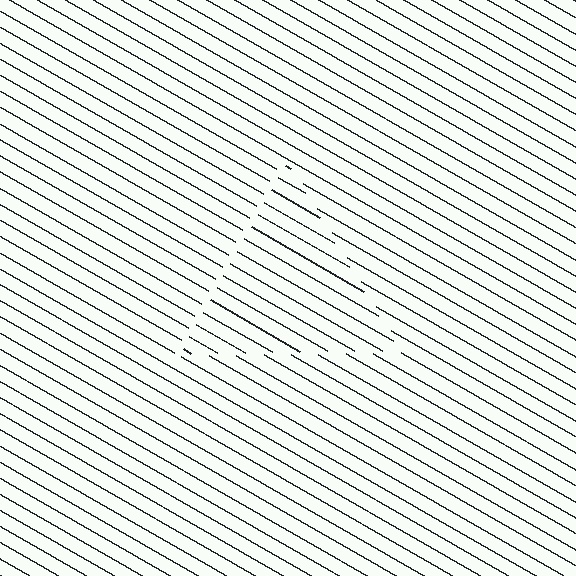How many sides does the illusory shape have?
3 sides — the line-ends trace a triangle.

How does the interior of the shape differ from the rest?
The interior of the shape contains the same grating, shifted by half a period — the contour is defined by the phase discontinuity where line-ends from the inner and outer gratings abut.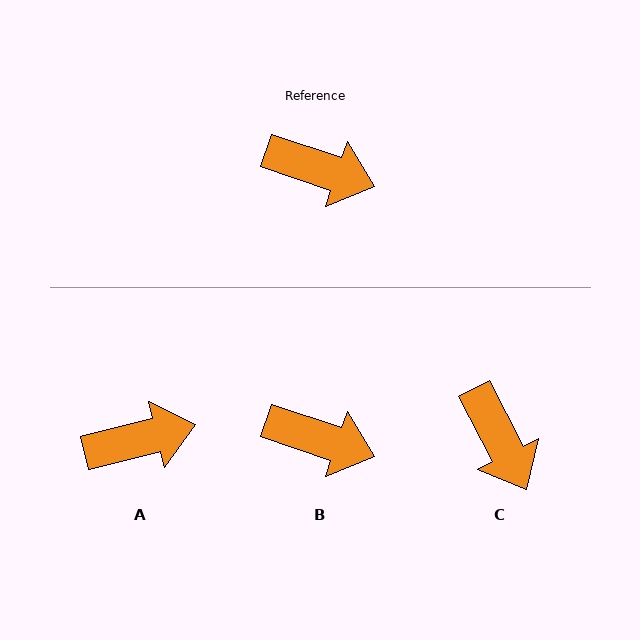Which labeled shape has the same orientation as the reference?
B.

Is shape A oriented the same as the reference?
No, it is off by about 32 degrees.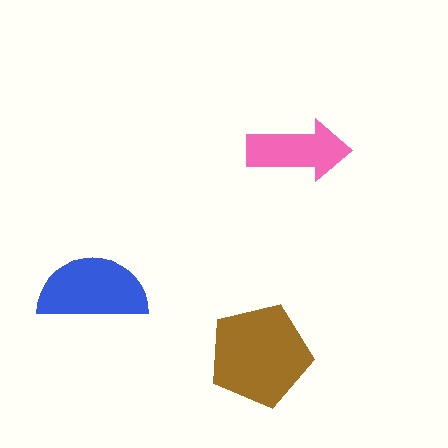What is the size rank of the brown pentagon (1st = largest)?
1st.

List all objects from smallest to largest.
The pink arrow, the blue semicircle, the brown pentagon.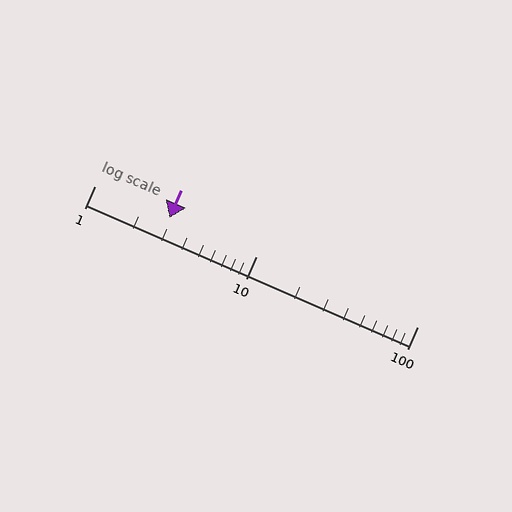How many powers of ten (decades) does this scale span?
The scale spans 2 decades, from 1 to 100.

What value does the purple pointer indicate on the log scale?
The pointer indicates approximately 2.9.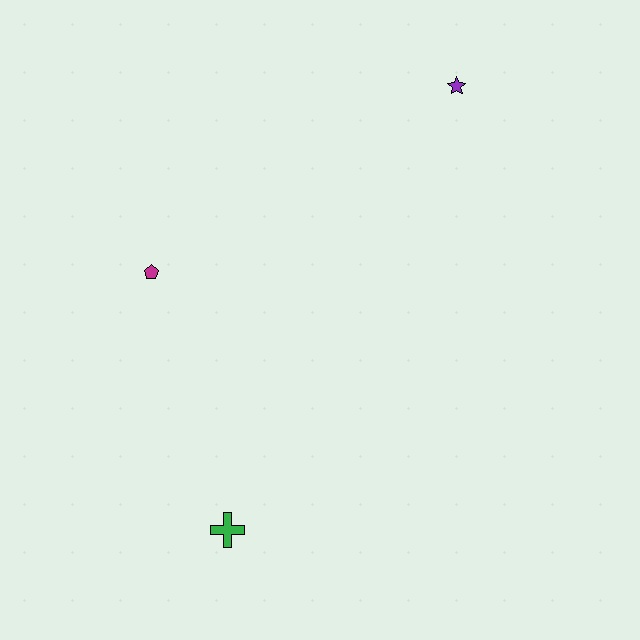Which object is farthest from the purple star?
The green cross is farthest from the purple star.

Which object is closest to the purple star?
The magenta pentagon is closest to the purple star.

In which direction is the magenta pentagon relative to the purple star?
The magenta pentagon is to the left of the purple star.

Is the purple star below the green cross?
No